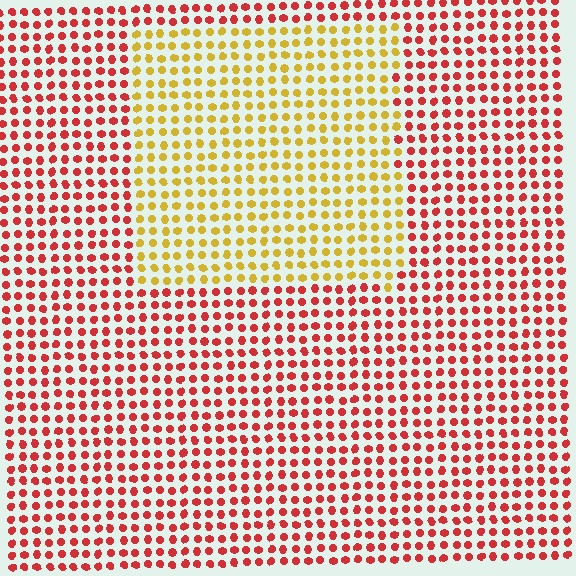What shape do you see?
I see a rectangle.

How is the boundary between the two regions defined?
The boundary is defined purely by a slight shift in hue (about 52 degrees). Spacing, size, and orientation are identical on both sides.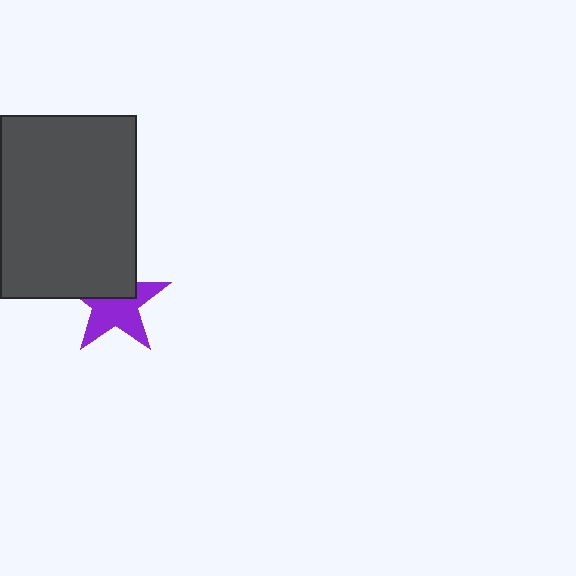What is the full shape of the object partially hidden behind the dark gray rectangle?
The partially hidden object is a purple star.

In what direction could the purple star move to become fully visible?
The purple star could move down. That would shift it out from behind the dark gray rectangle entirely.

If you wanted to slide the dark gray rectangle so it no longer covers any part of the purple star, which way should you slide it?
Slide it up — that is the most direct way to separate the two shapes.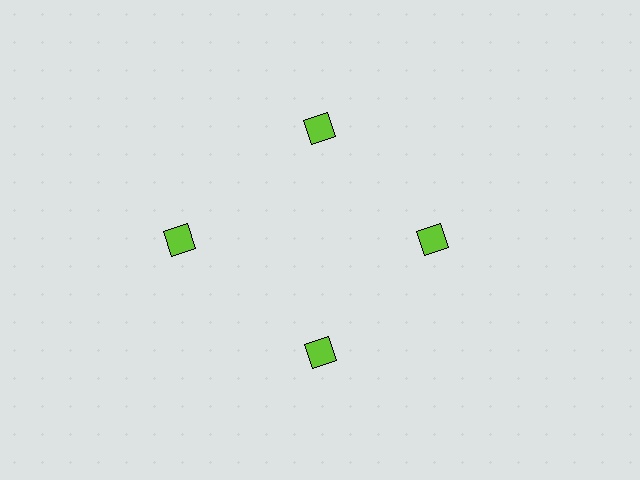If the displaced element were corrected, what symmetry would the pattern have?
It would have 4-fold rotational symmetry — the pattern would map onto itself every 90 degrees.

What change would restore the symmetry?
The symmetry would be restored by moving it inward, back onto the ring so that all 4 squares sit at equal angles and equal distance from the center.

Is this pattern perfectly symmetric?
No. The 4 lime squares are arranged in a ring, but one element near the 9 o'clock position is pushed outward from the center, breaking the 4-fold rotational symmetry.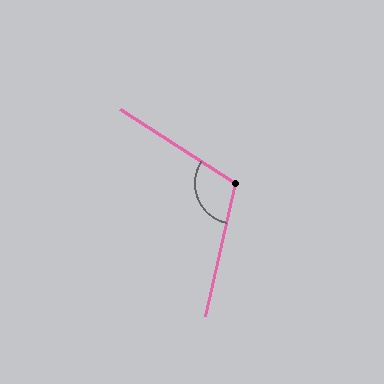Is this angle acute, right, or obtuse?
It is obtuse.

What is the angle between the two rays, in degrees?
Approximately 110 degrees.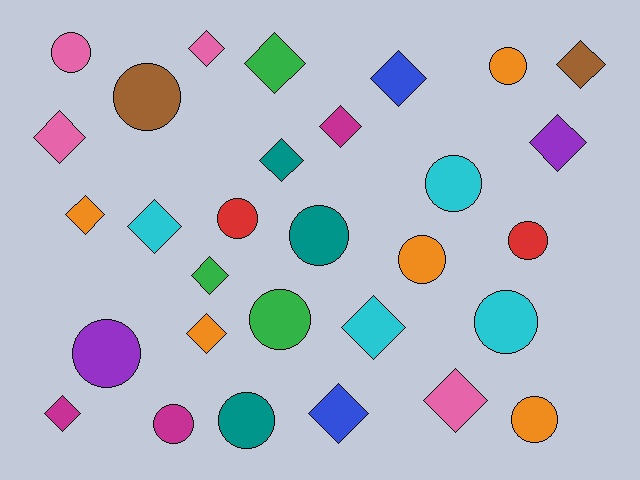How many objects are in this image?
There are 30 objects.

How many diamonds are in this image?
There are 16 diamonds.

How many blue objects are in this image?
There are 2 blue objects.